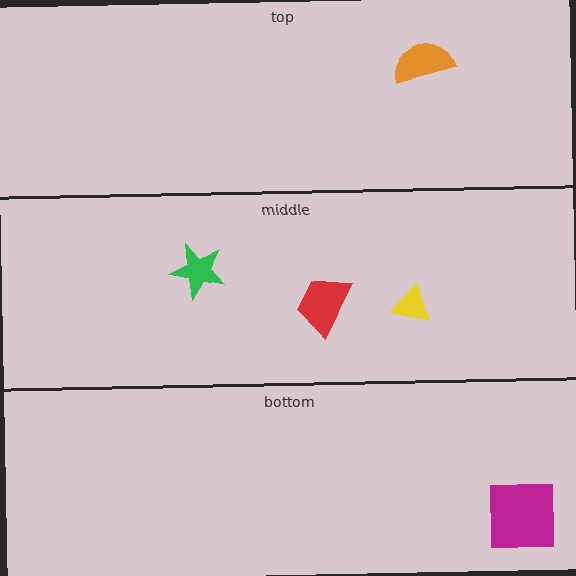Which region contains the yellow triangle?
The middle region.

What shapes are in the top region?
The orange semicircle.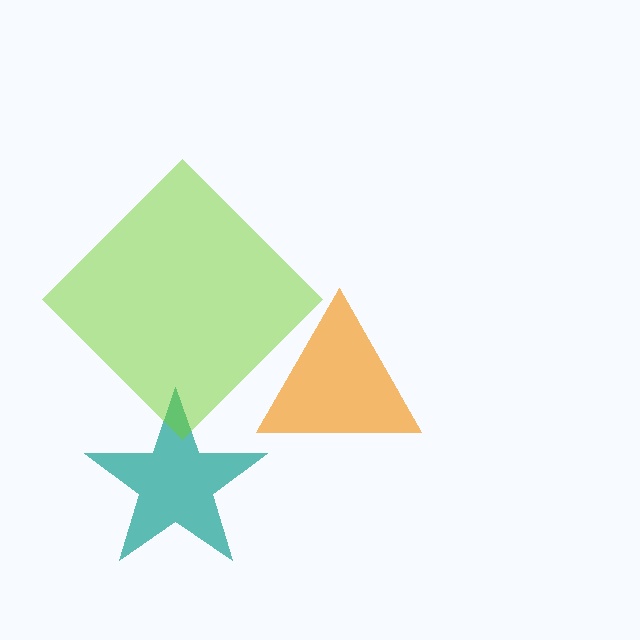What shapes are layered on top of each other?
The layered shapes are: a teal star, an orange triangle, a lime diamond.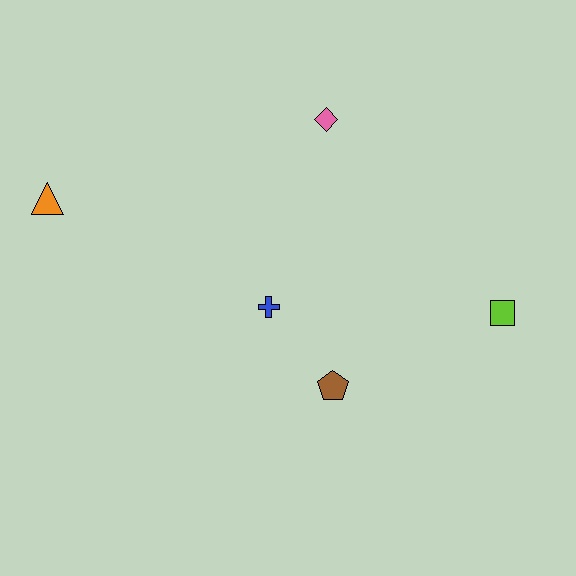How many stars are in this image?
There are no stars.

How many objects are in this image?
There are 5 objects.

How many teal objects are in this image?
There are no teal objects.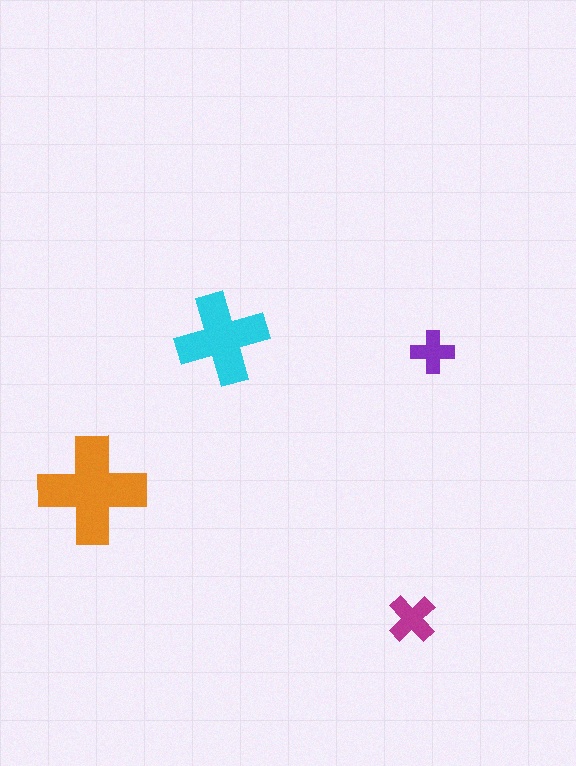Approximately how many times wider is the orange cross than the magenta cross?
About 2 times wider.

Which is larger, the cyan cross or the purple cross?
The cyan one.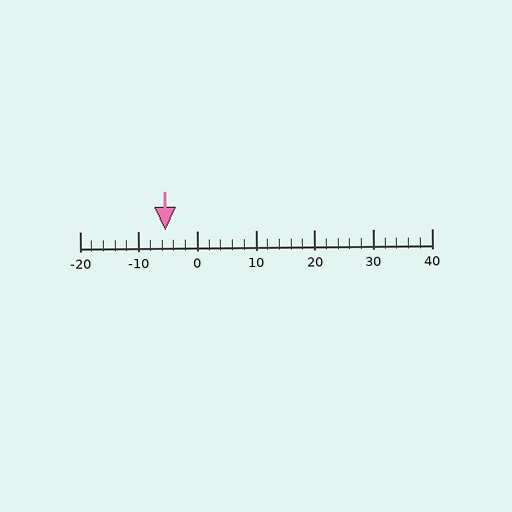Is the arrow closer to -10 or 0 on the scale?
The arrow is closer to -10.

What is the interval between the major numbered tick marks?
The major tick marks are spaced 10 units apart.